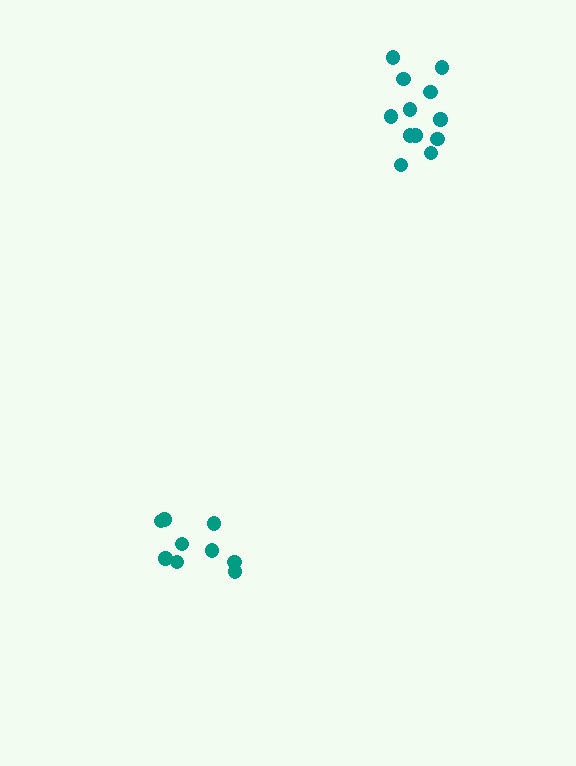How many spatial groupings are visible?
There are 2 spatial groupings.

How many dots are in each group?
Group 1: 9 dots, Group 2: 12 dots (21 total).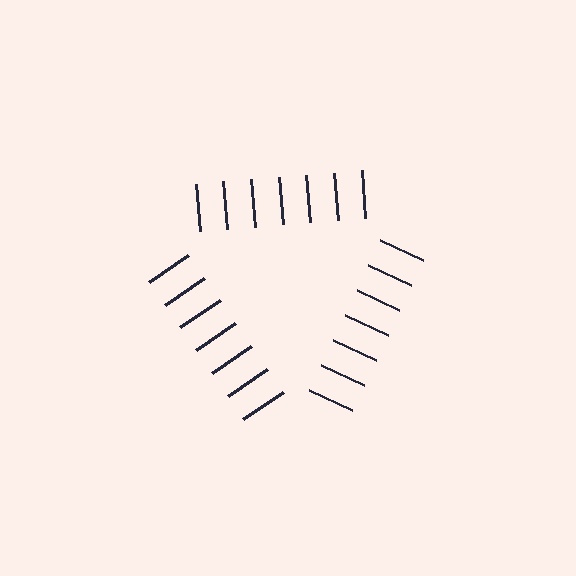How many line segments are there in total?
21 — 7 along each of the 3 edges.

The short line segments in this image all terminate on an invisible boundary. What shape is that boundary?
An illusory triangle — the line segments terminate on its edges but no continuous stroke is drawn.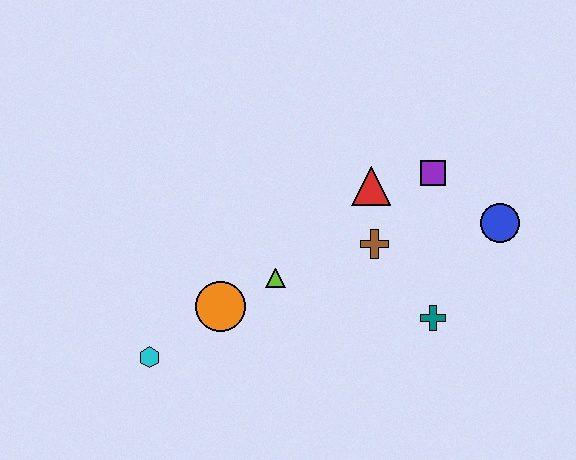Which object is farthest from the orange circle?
The blue circle is farthest from the orange circle.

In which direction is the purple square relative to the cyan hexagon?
The purple square is to the right of the cyan hexagon.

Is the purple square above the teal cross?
Yes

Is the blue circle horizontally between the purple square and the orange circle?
No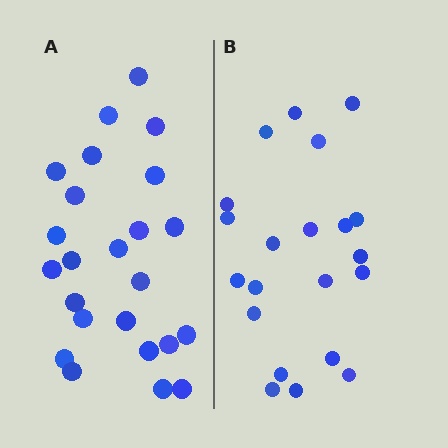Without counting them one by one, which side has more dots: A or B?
Region A (the left region) has more dots.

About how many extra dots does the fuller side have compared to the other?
Region A has just a few more — roughly 2 or 3 more dots than region B.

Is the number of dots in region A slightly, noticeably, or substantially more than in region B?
Region A has only slightly more — the two regions are fairly close. The ratio is roughly 1.1 to 1.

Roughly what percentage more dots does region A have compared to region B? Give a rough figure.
About 15% more.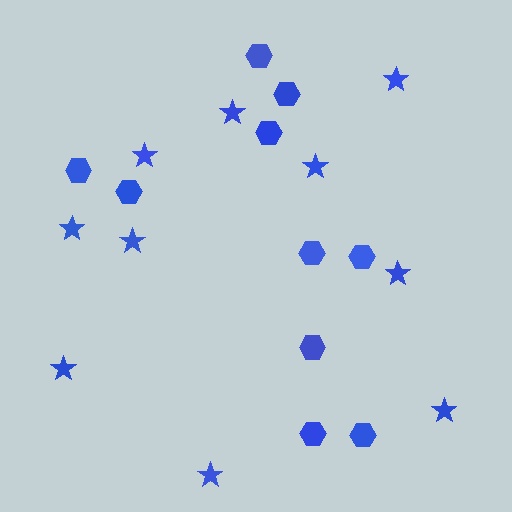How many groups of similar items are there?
There are 2 groups: one group of stars (10) and one group of hexagons (10).